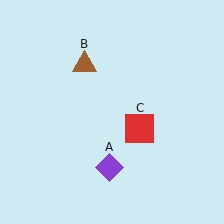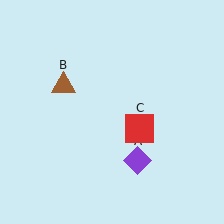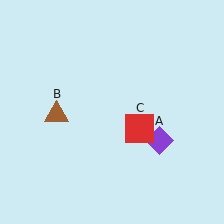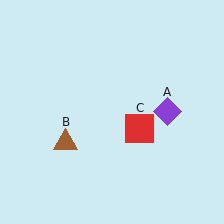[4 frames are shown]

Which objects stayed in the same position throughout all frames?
Red square (object C) remained stationary.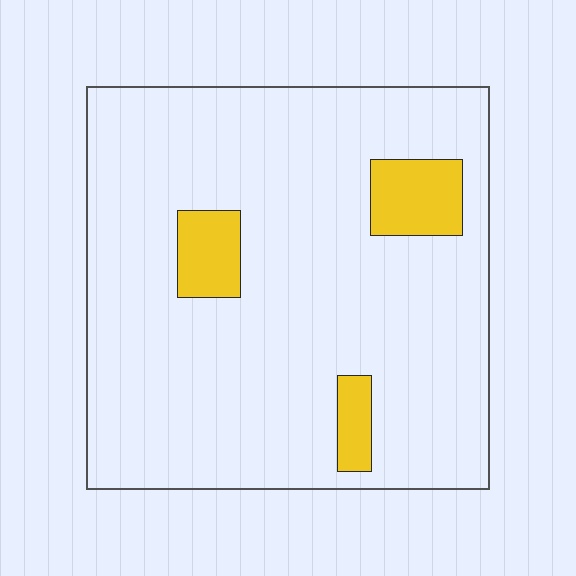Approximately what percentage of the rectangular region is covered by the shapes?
Approximately 10%.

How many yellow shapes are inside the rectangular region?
3.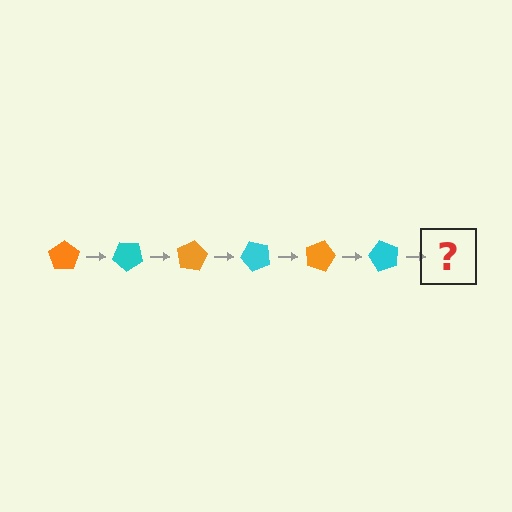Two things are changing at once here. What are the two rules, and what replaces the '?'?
The two rules are that it rotates 40 degrees each step and the color cycles through orange and cyan. The '?' should be an orange pentagon, rotated 240 degrees from the start.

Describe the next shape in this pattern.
It should be an orange pentagon, rotated 240 degrees from the start.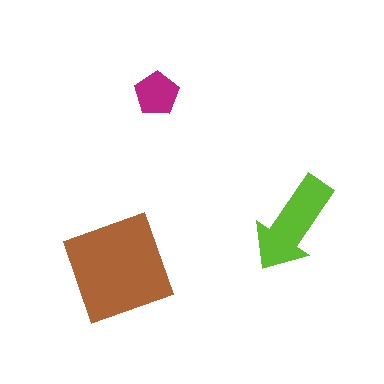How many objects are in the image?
There are 3 objects in the image.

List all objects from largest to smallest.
The brown diamond, the lime arrow, the magenta pentagon.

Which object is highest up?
The magenta pentagon is topmost.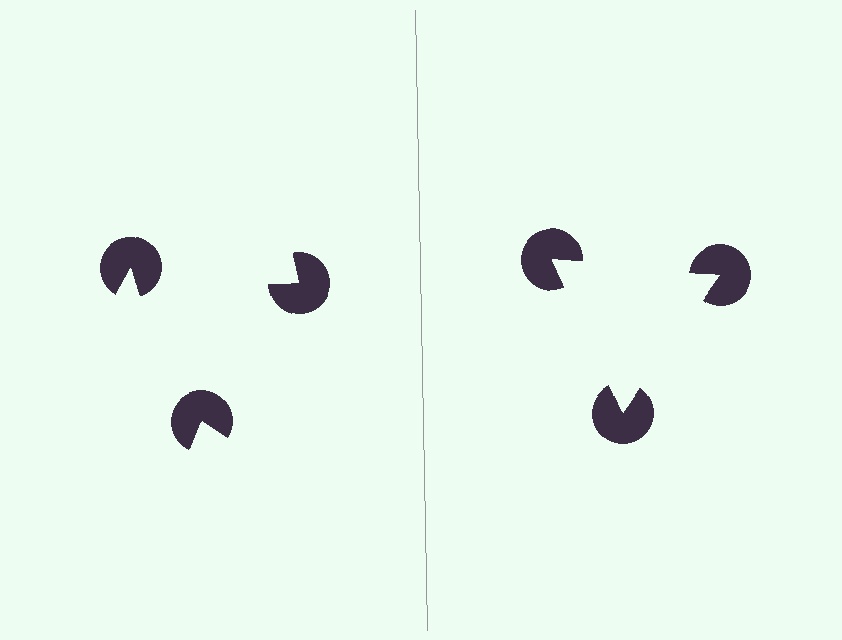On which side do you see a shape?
An illusory triangle appears on the right side. On the left side the wedge cuts are rotated, so no coherent shape forms.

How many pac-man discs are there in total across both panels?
6 — 3 on each side.